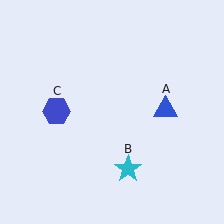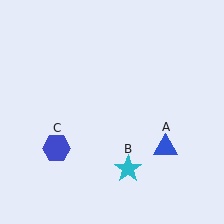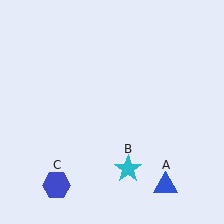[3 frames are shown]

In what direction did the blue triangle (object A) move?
The blue triangle (object A) moved down.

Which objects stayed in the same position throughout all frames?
Cyan star (object B) remained stationary.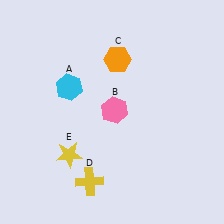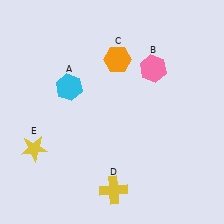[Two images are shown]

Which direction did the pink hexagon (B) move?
The pink hexagon (B) moved up.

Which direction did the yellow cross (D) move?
The yellow cross (D) moved right.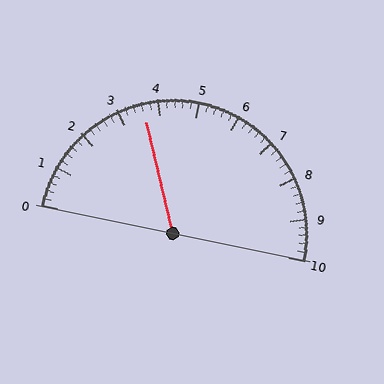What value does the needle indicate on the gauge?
The needle indicates approximately 3.6.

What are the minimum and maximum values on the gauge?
The gauge ranges from 0 to 10.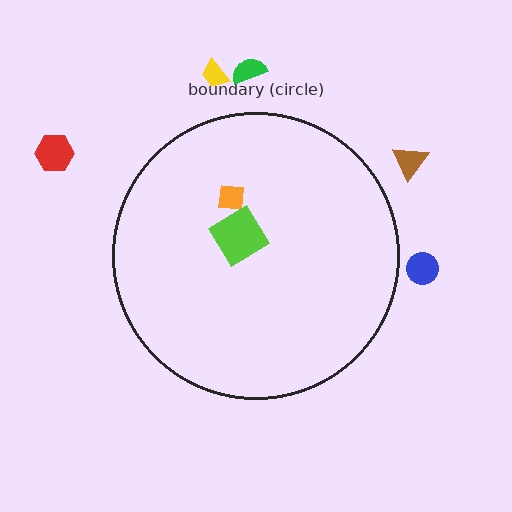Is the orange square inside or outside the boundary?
Inside.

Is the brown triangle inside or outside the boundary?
Outside.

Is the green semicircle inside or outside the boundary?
Outside.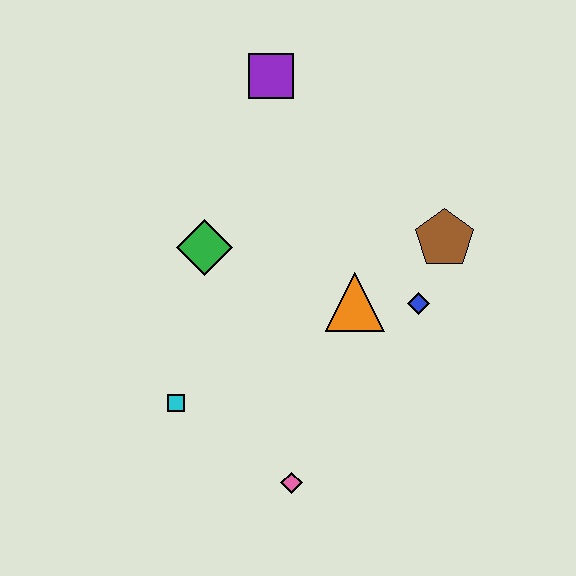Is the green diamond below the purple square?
Yes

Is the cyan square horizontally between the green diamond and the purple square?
No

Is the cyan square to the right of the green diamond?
No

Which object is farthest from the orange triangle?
The purple square is farthest from the orange triangle.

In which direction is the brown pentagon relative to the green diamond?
The brown pentagon is to the right of the green diamond.